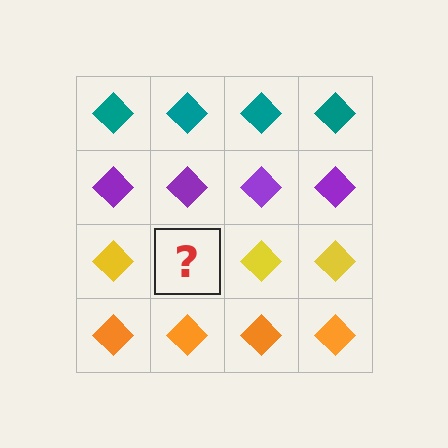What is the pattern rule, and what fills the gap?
The rule is that each row has a consistent color. The gap should be filled with a yellow diamond.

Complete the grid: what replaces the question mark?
The question mark should be replaced with a yellow diamond.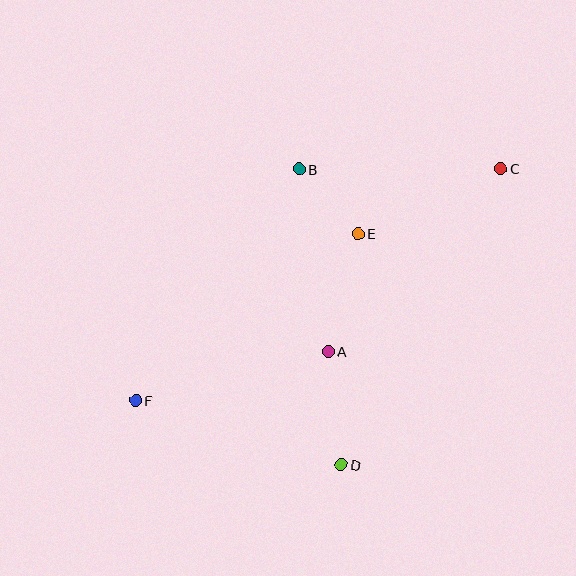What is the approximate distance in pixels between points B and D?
The distance between B and D is approximately 298 pixels.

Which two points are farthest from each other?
Points C and F are farthest from each other.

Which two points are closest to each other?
Points B and E are closest to each other.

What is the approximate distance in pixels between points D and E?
The distance between D and E is approximately 231 pixels.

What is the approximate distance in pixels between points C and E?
The distance between C and E is approximately 157 pixels.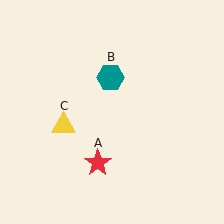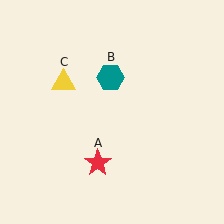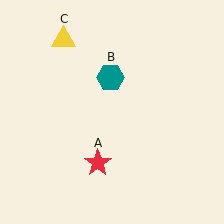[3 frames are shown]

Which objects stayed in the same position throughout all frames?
Red star (object A) and teal hexagon (object B) remained stationary.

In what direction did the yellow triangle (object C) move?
The yellow triangle (object C) moved up.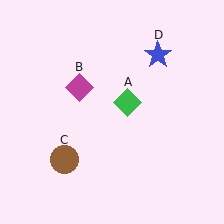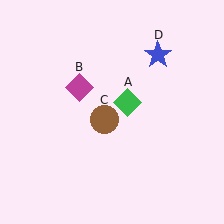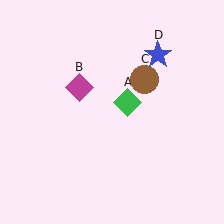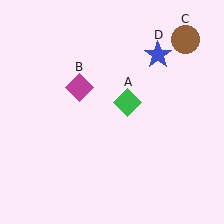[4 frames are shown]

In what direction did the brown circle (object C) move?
The brown circle (object C) moved up and to the right.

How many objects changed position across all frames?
1 object changed position: brown circle (object C).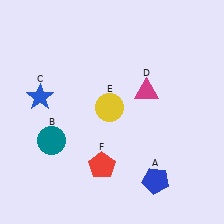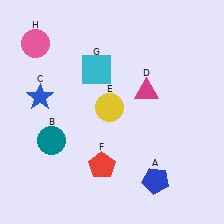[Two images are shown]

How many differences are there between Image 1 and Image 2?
There are 2 differences between the two images.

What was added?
A cyan square (G), a pink circle (H) were added in Image 2.